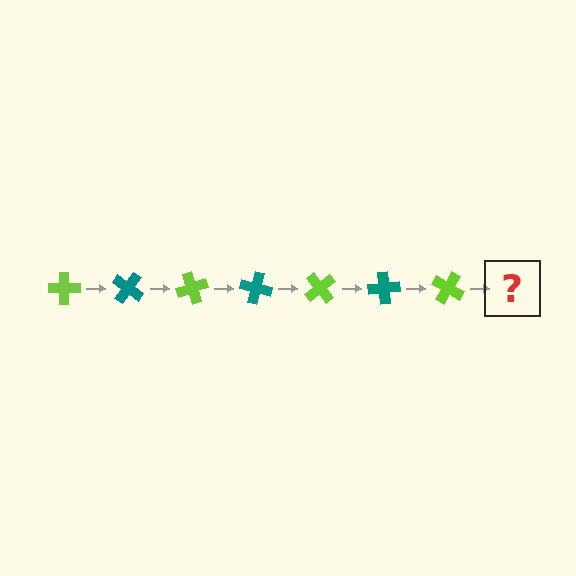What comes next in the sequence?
The next element should be a teal cross, rotated 245 degrees from the start.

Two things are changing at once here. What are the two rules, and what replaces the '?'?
The two rules are that it rotates 35 degrees each step and the color cycles through lime and teal. The '?' should be a teal cross, rotated 245 degrees from the start.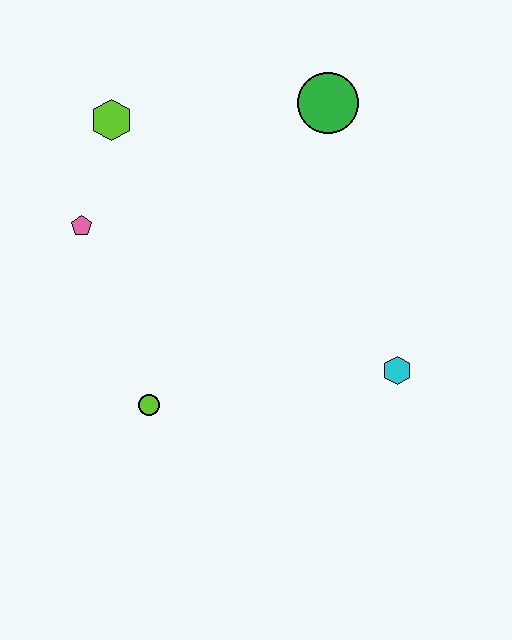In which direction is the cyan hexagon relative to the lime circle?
The cyan hexagon is to the right of the lime circle.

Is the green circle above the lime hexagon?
Yes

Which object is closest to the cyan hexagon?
The lime circle is closest to the cyan hexagon.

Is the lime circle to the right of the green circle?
No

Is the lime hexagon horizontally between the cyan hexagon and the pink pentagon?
Yes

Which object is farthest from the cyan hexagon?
The lime hexagon is farthest from the cyan hexagon.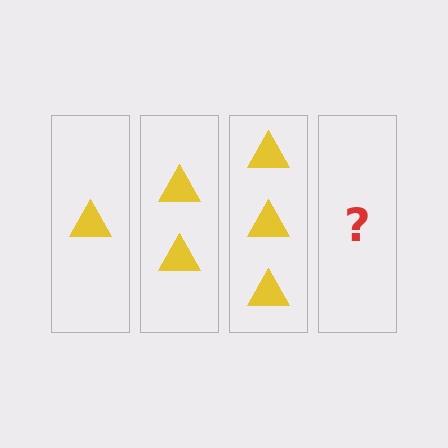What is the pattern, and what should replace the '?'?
The pattern is that each step adds one more triangle. The '?' should be 4 triangles.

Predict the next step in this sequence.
The next step is 4 triangles.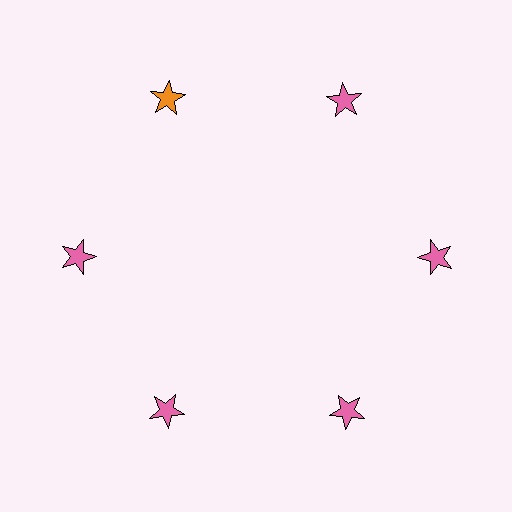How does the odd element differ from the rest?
It has a different color: orange instead of pink.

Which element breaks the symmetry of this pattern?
The orange star at roughly the 11 o'clock position breaks the symmetry. All other shapes are pink stars.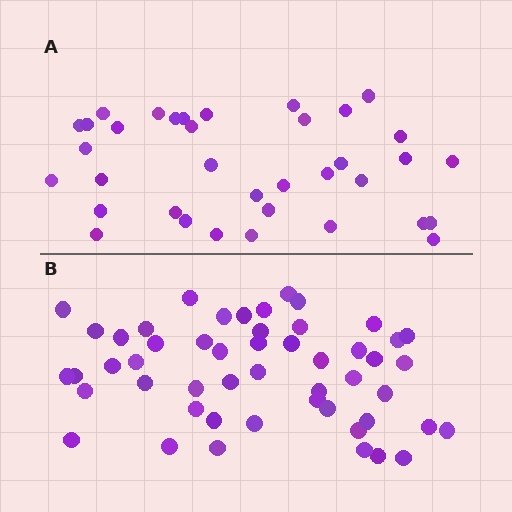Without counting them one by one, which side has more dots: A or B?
Region B (the bottom region) has more dots.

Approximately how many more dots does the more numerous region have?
Region B has approximately 15 more dots than region A.